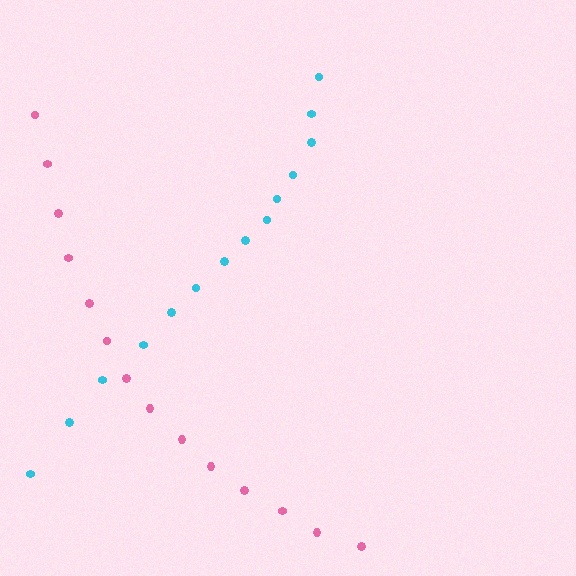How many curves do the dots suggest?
There are 2 distinct paths.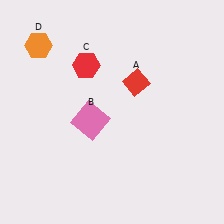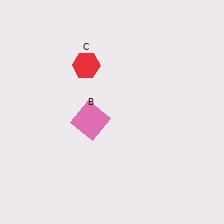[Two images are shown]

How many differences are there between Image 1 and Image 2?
There are 2 differences between the two images.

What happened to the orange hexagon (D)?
The orange hexagon (D) was removed in Image 2. It was in the top-left area of Image 1.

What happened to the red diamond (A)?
The red diamond (A) was removed in Image 2. It was in the top-right area of Image 1.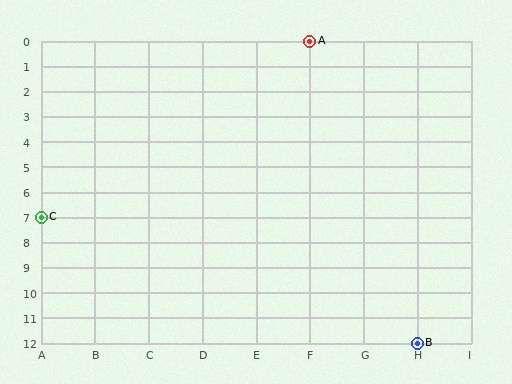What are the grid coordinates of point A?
Point A is at grid coordinates (F, 0).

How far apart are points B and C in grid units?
Points B and C are 7 columns and 5 rows apart (about 8.6 grid units diagonally).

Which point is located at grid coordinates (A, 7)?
Point C is at (A, 7).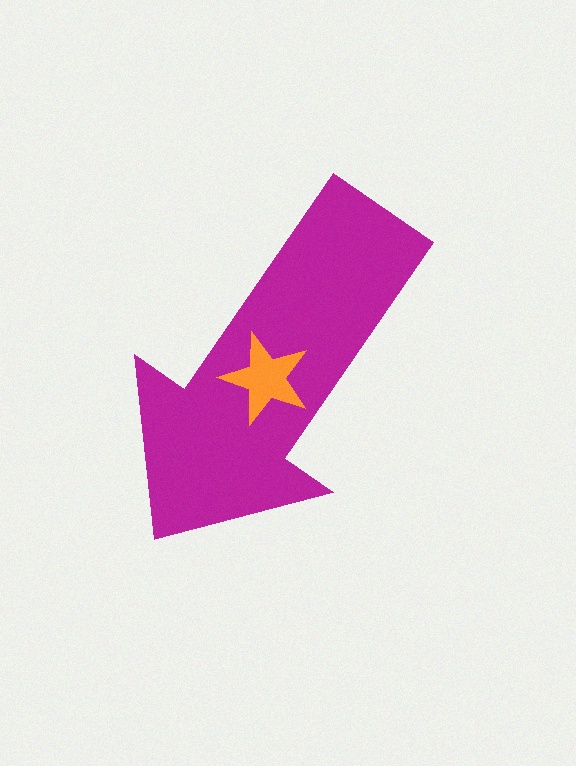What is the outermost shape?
The magenta arrow.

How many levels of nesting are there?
2.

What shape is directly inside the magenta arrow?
The orange star.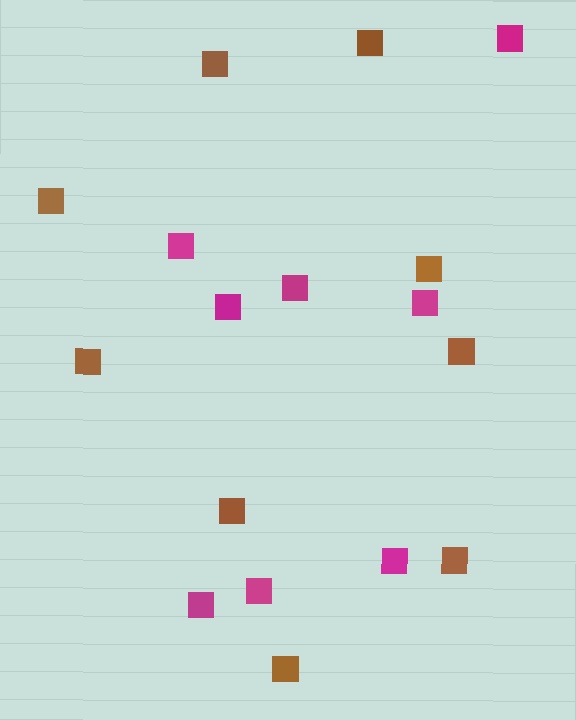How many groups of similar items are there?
There are 2 groups: one group of magenta squares (8) and one group of brown squares (9).